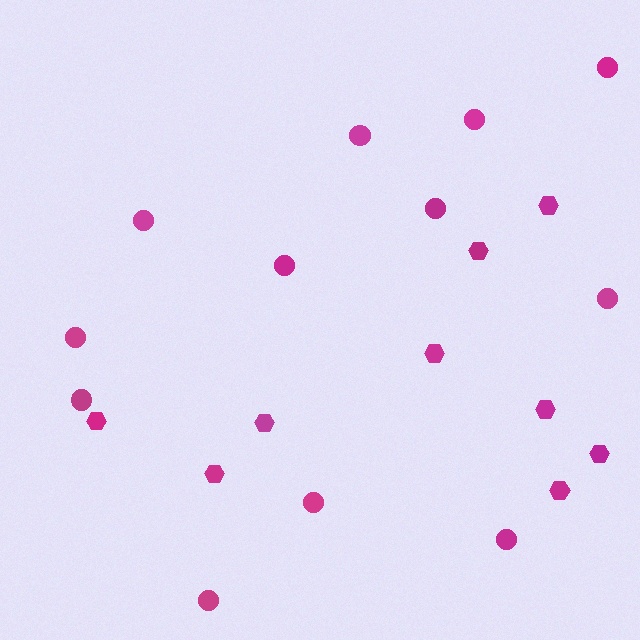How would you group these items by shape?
There are 2 groups: one group of hexagons (9) and one group of circles (12).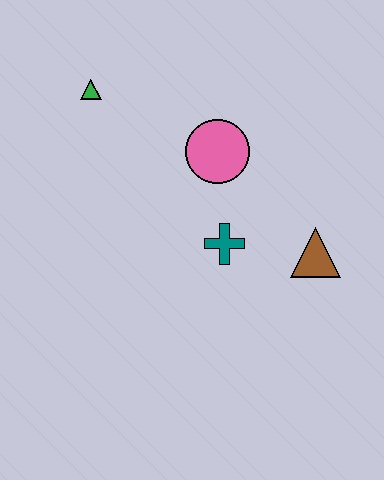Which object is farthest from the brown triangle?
The green triangle is farthest from the brown triangle.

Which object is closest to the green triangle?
The pink circle is closest to the green triangle.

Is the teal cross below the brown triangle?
No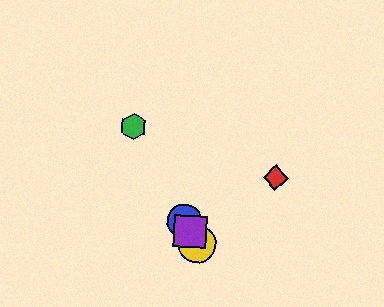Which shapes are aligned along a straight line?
The blue circle, the green hexagon, the yellow circle, the purple square are aligned along a straight line.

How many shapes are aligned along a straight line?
4 shapes (the blue circle, the green hexagon, the yellow circle, the purple square) are aligned along a straight line.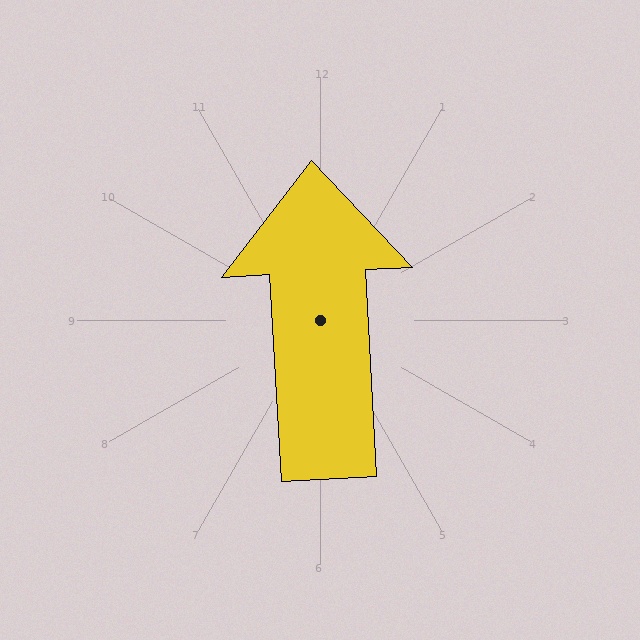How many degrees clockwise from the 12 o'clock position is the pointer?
Approximately 357 degrees.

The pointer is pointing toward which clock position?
Roughly 12 o'clock.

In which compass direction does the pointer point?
North.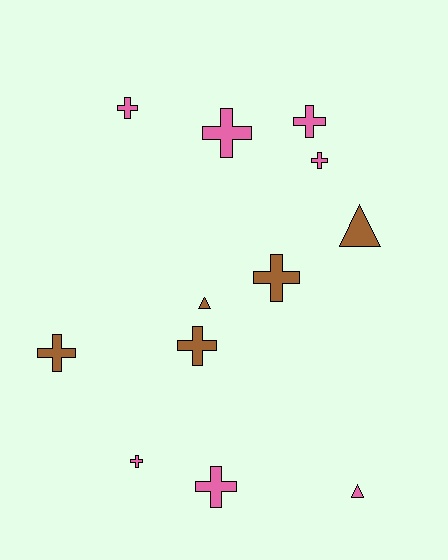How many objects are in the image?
There are 12 objects.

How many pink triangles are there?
There is 1 pink triangle.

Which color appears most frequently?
Pink, with 7 objects.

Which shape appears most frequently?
Cross, with 9 objects.